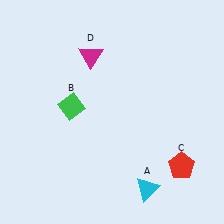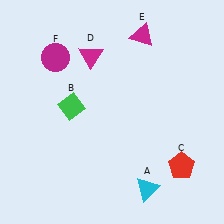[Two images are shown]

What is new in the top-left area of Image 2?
A magenta circle (F) was added in the top-left area of Image 2.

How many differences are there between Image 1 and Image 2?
There are 2 differences between the two images.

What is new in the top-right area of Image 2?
A magenta triangle (E) was added in the top-right area of Image 2.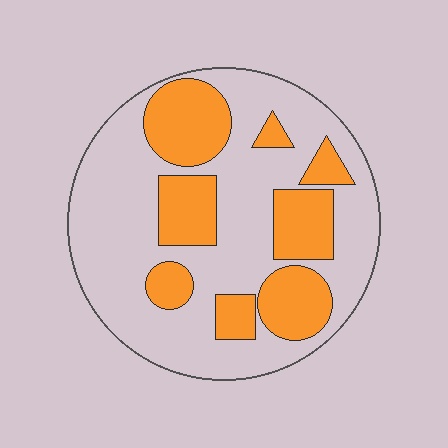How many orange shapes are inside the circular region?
8.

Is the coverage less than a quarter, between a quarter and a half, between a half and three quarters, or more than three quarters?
Between a quarter and a half.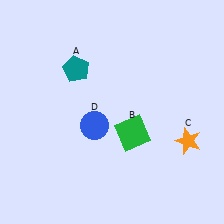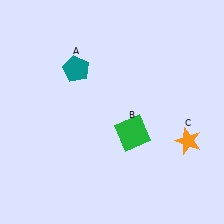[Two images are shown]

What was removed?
The blue circle (D) was removed in Image 2.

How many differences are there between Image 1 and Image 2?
There is 1 difference between the two images.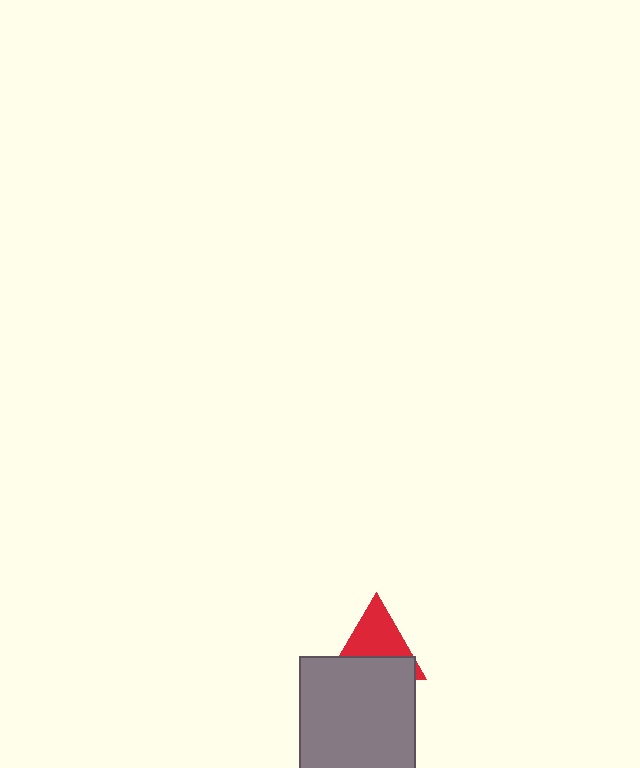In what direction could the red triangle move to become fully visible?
The red triangle could move up. That would shift it out from behind the gray square entirely.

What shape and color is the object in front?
The object in front is a gray square.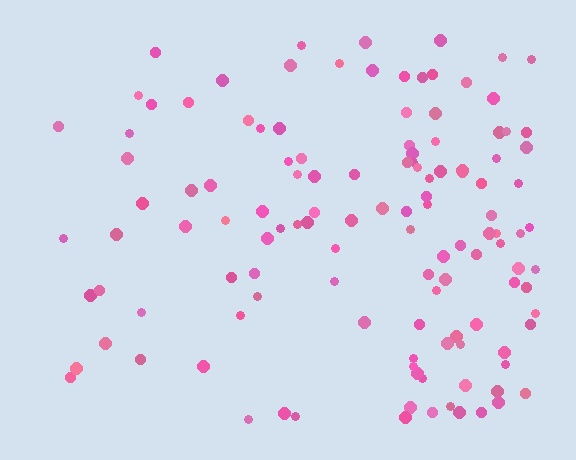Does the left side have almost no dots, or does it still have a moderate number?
Still a moderate number, just noticeably fewer than the right.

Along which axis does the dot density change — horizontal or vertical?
Horizontal.